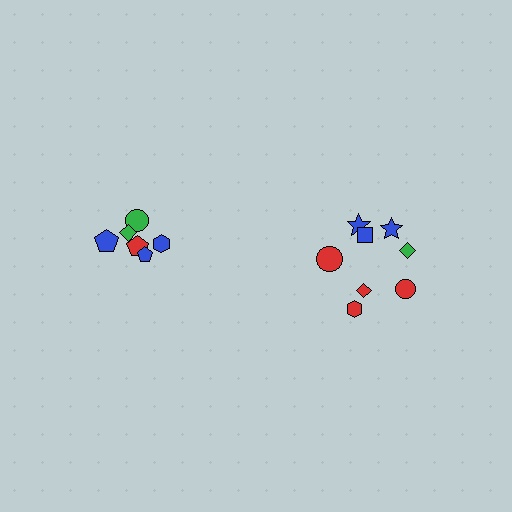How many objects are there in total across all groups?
There are 14 objects.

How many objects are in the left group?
There are 6 objects.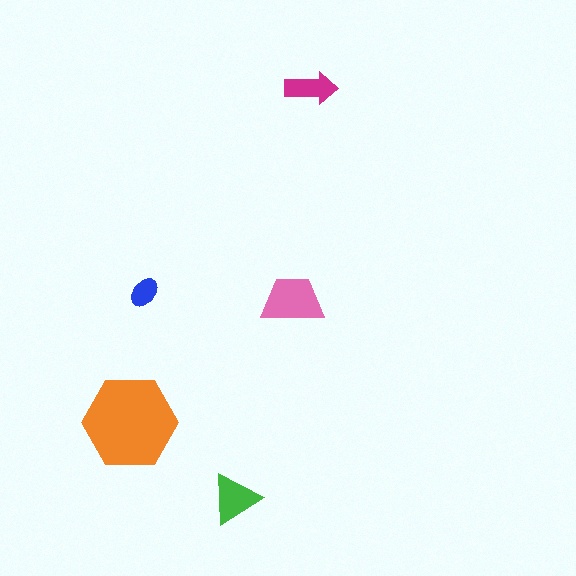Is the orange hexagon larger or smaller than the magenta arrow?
Larger.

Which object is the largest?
The orange hexagon.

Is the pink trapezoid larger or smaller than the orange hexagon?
Smaller.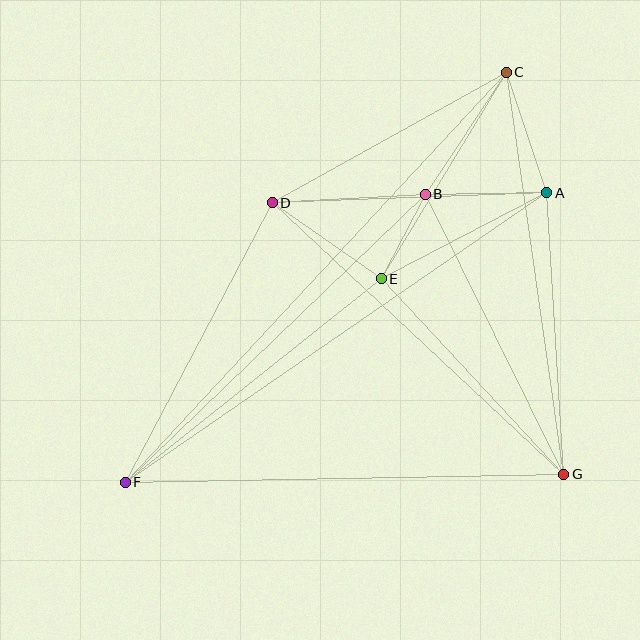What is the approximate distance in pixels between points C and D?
The distance between C and D is approximately 268 pixels.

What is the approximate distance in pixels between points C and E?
The distance between C and E is approximately 241 pixels.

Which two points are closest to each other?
Points B and E are closest to each other.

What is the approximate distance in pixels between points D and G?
The distance between D and G is approximately 399 pixels.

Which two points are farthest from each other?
Points C and F are farthest from each other.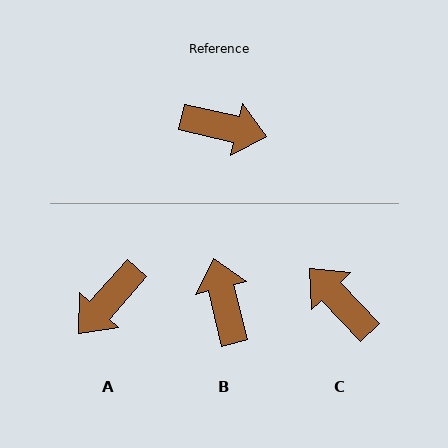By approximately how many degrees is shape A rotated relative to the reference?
Approximately 119 degrees clockwise.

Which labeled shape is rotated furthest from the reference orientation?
C, about 146 degrees away.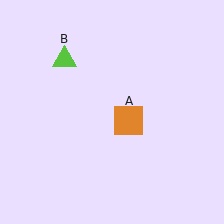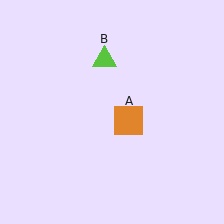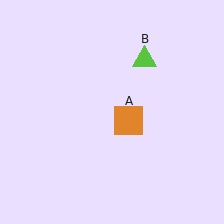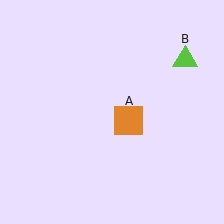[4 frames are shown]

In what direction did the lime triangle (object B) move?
The lime triangle (object B) moved right.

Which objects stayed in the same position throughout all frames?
Orange square (object A) remained stationary.